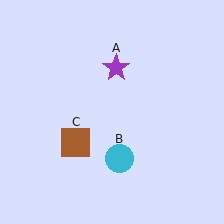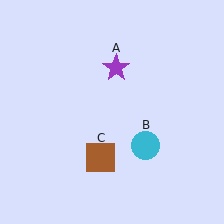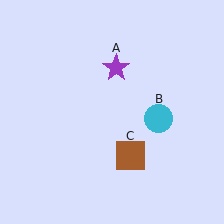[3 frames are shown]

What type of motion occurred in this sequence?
The cyan circle (object B), brown square (object C) rotated counterclockwise around the center of the scene.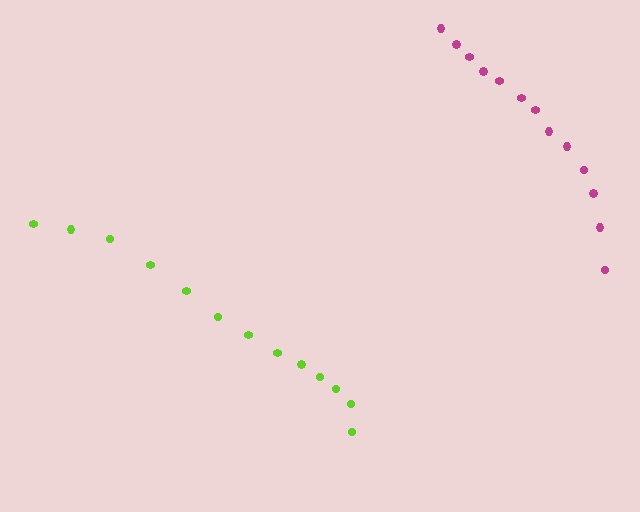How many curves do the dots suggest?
There are 2 distinct paths.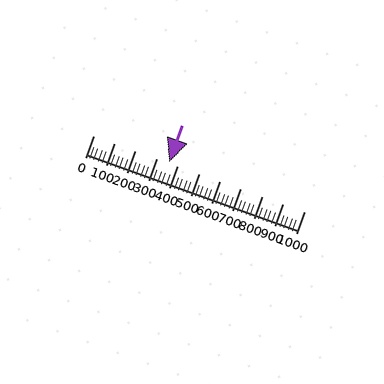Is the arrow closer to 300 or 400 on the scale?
The arrow is closer to 400.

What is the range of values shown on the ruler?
The ruler shows values from 0 to 1000.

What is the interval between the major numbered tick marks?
The major tick marks are spaced 100 units apart.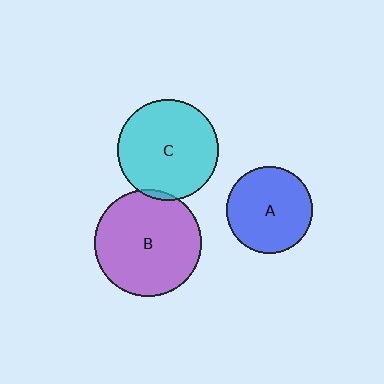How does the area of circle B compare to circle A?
Approximately 1.5 times.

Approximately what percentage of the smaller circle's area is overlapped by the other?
Approximately 5%.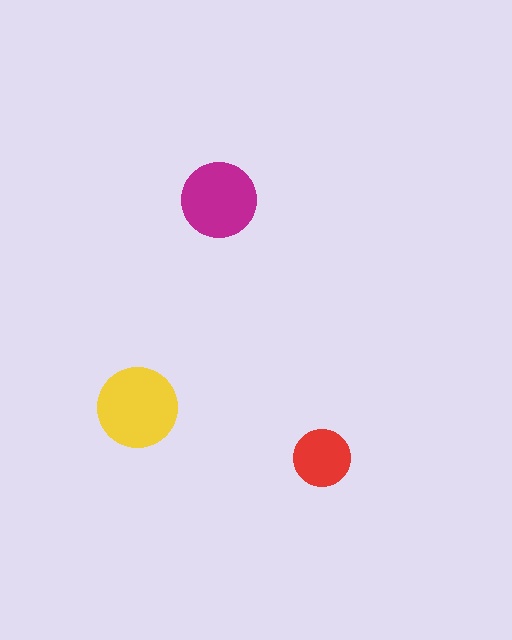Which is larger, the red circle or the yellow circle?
The yellow one.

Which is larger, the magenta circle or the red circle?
The magenta one.